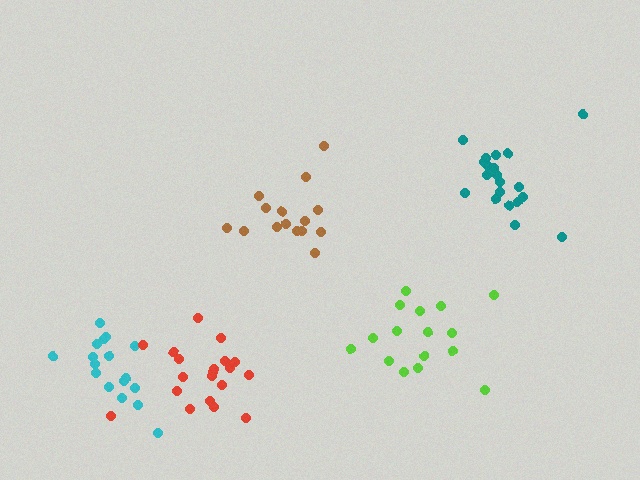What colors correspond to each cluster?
The clusters are colored: cyan, lime, brown, teal, red.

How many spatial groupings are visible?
There are 5 spatial groupings.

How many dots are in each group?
Group 1: 17 dots, Group 2: 16 dots, Group 3: 15 dots, Group 4: 21 dots, Group 5: 20 dots (89 total).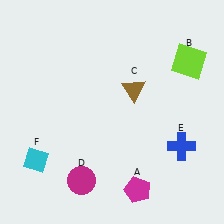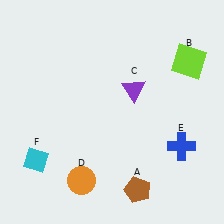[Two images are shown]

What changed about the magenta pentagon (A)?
In Image 1, A is magenta. In Image 2, it changed to brown.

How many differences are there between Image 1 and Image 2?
There are 3 differences between the two images.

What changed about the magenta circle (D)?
In Image 1, D is magenta. In Image 2, it changed to orange.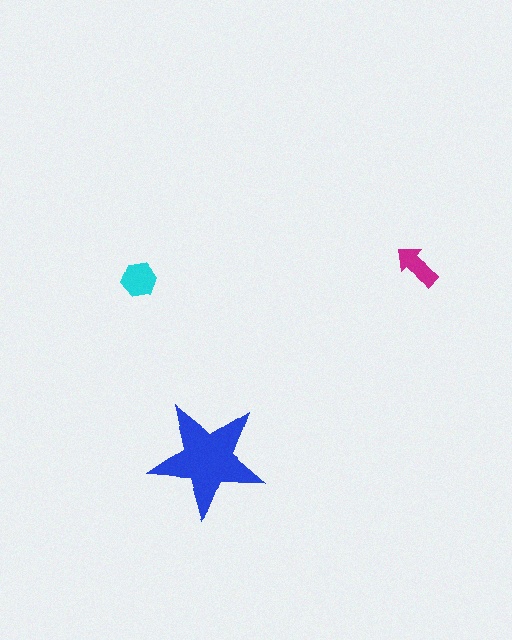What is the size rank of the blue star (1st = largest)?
1st.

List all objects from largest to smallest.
The blue star, the cyan hexagon, the magenta arrow.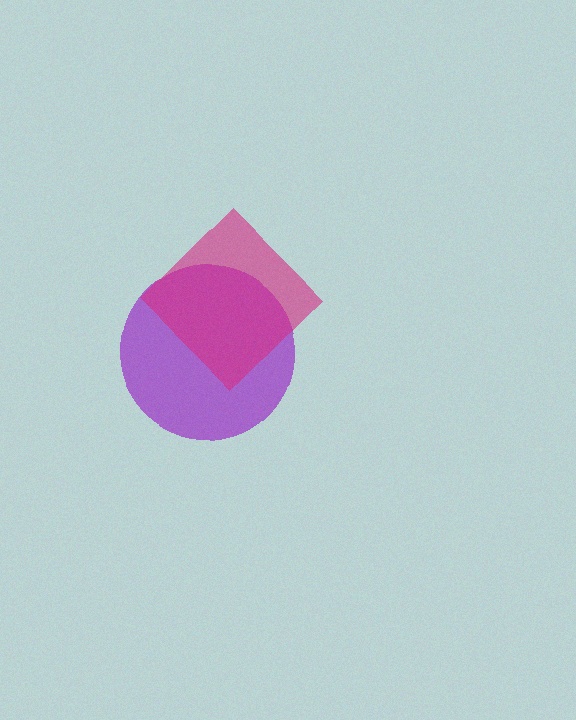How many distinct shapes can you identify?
There are 2 distinct shapes: a purple circle, a magenta diamond.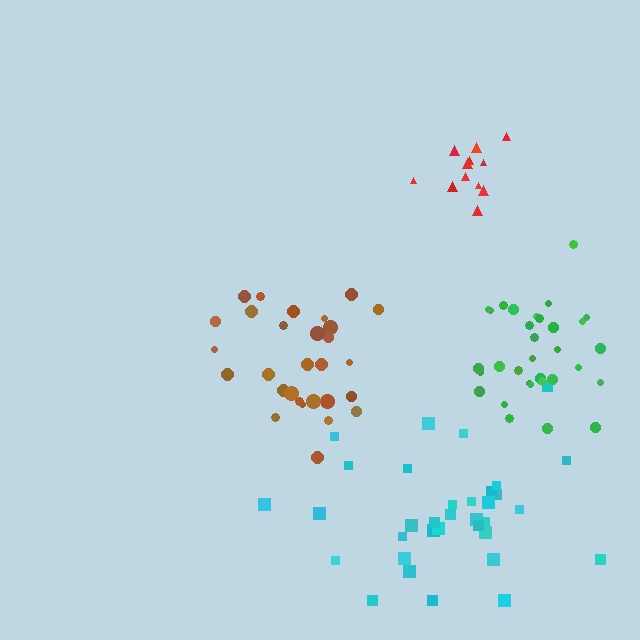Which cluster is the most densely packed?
Red.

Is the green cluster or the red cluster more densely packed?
Red.